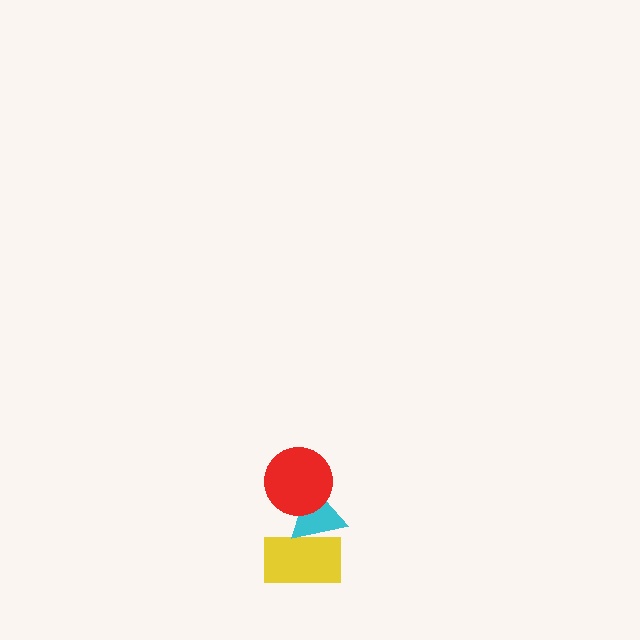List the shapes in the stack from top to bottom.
From top to bottom: the red circle, the cyan triangle, the yellow rectangle.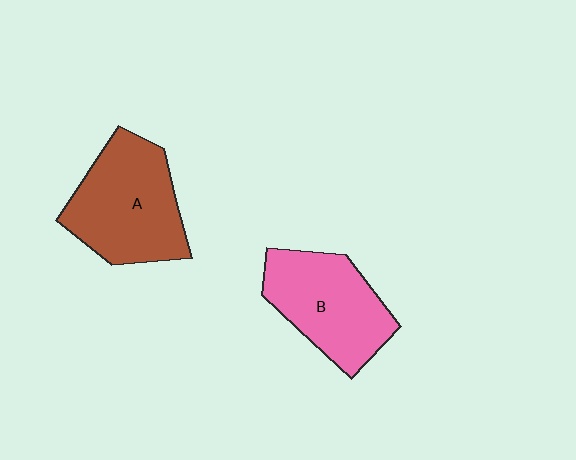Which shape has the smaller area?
Shape B (pink).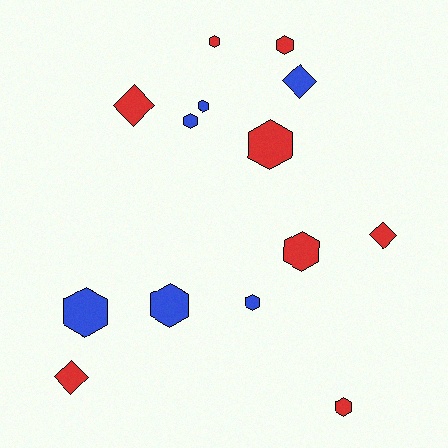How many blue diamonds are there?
There is 1 blue diamond.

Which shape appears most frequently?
Hexagon, with 10 objects.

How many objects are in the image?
There are 14 objects.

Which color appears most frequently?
Red, with 8 objects.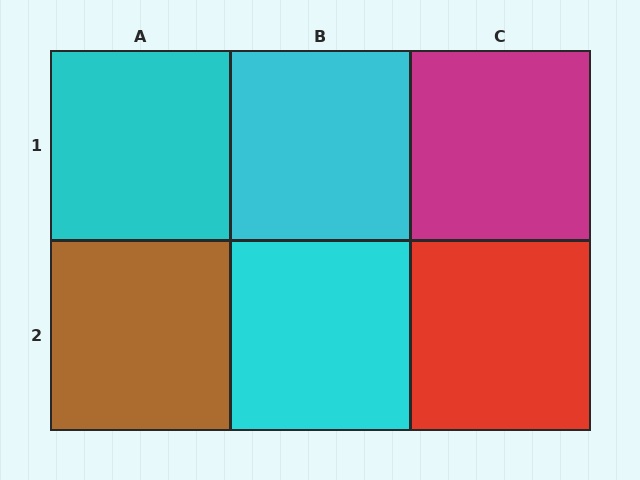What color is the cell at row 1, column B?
Cyan.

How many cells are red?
1 cell is red.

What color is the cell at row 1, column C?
Magenta.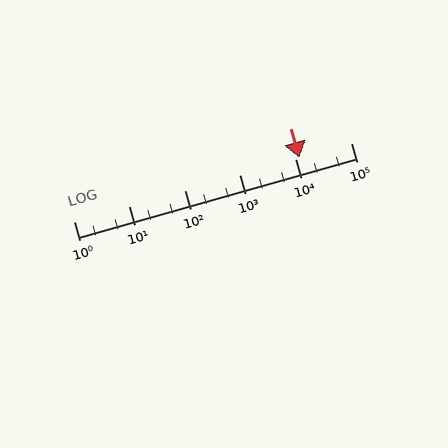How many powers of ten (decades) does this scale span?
The scale spans 5 decades, from 1 to 100000.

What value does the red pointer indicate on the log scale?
The pointer indicates approximately 12000.